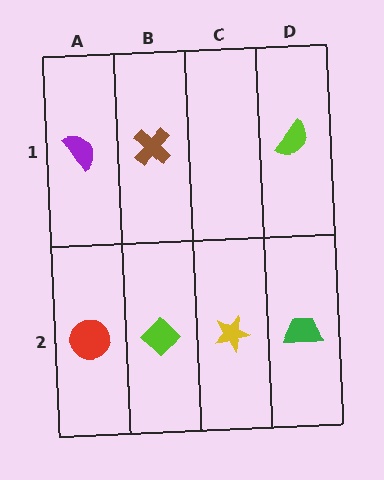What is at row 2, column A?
A red circle.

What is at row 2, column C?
A yellow star.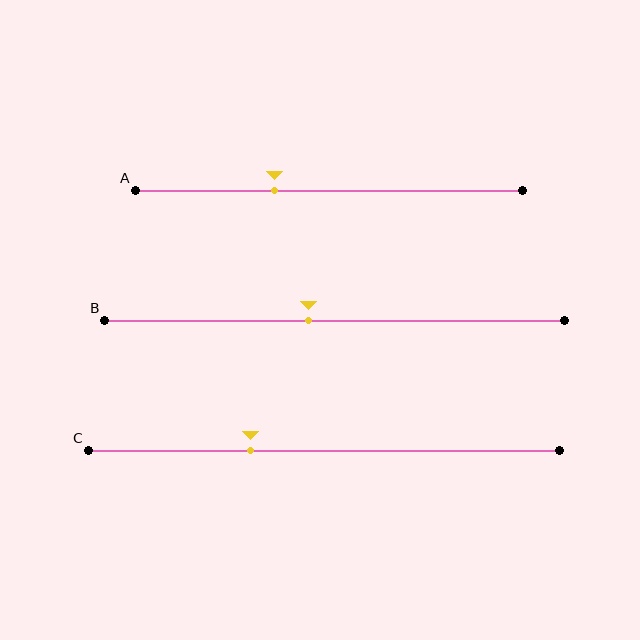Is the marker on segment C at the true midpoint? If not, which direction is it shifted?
No, the marker on segment C is shifted to the left by about 16% of the segment length.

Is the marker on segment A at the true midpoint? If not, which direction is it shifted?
No, the marker on segment A is shifted to the left by about 14% of the segment length.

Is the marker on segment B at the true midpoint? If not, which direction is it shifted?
No, the marker on segment B is shifted to the left by about 6% of the segment length.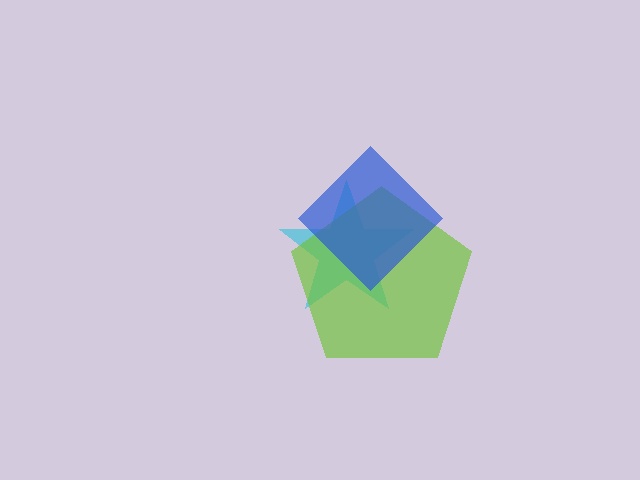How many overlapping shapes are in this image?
There are 3 overlapping shapes in the image.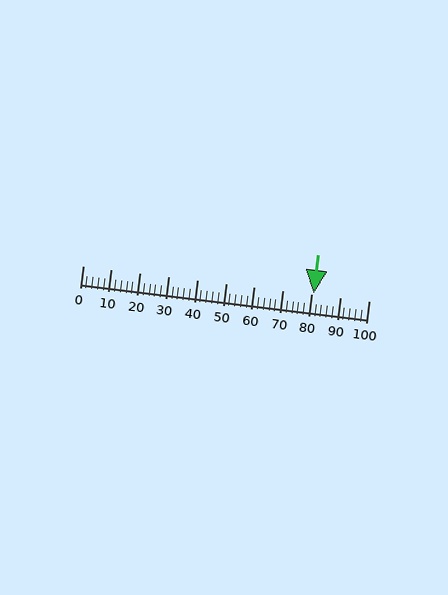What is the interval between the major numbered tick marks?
The major tick marks are spaced 10 units apart.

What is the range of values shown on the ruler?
The ruler shows values from 0 to 100.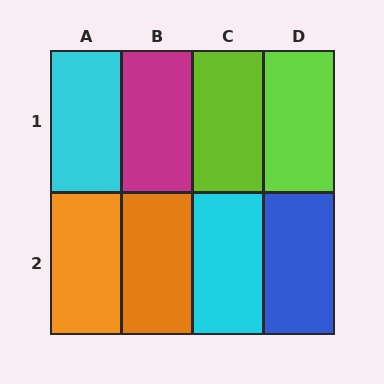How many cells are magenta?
1 cell is magenta.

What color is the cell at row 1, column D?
Lime.